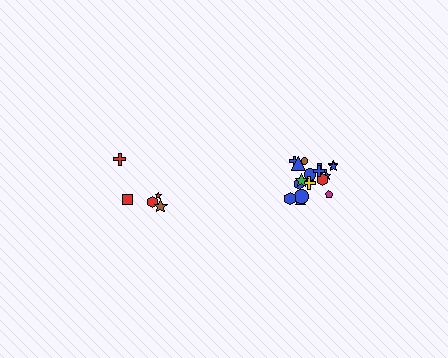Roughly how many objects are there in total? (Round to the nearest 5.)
Roughly 25 objects in total.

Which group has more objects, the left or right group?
The right group.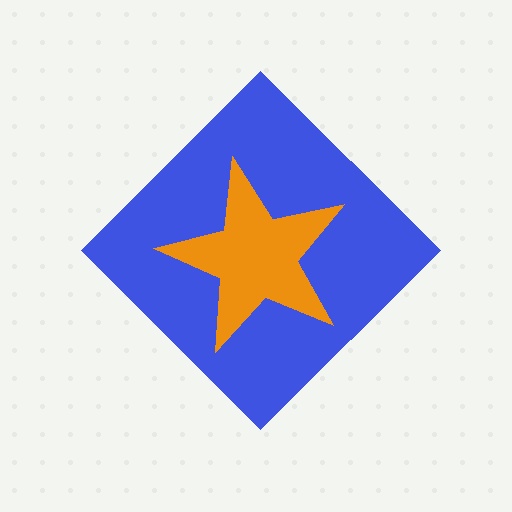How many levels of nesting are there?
2.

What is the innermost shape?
The orange star.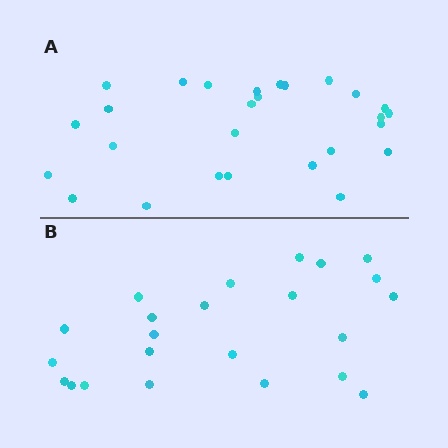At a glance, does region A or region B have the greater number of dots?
Region A (the top region) has more dots.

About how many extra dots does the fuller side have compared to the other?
Region A has about 4 more dots than region B.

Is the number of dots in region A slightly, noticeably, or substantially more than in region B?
Region A has only slightly more — the two regions are fairly close. The ratio is roughly 1.2 to 1.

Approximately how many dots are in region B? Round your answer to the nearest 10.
About 20 dots. (The exact count is 23, which rounds to 20.)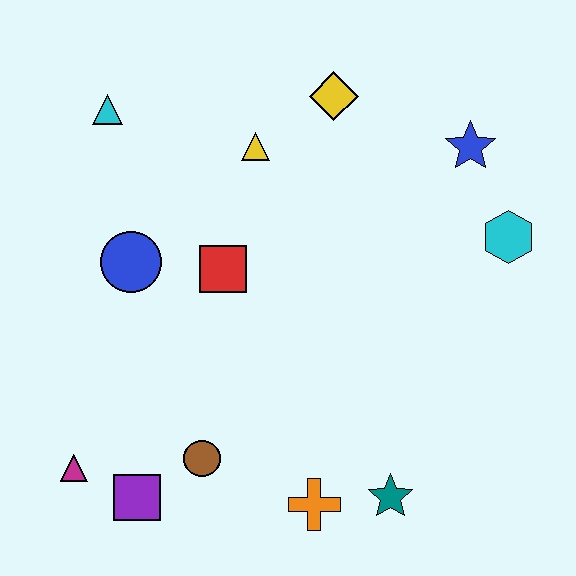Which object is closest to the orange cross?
The teal star is closest to the orange cross.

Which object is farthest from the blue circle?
The cyan hexagon is farthest from the blue circle.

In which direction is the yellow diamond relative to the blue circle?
The yellow diamond is to the right of the blue circle.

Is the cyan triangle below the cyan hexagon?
No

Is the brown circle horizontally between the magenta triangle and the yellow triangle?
Yes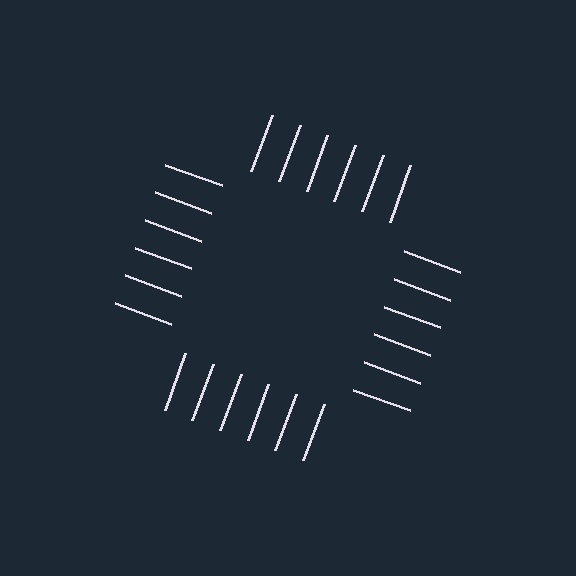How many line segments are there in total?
24 — 6 along each of the 4 edges.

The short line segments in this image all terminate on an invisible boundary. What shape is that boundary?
An illusory square — the line segments terminate on its edges but no continuous stroke is drawn.